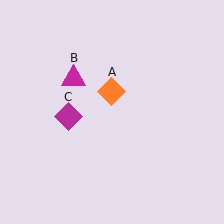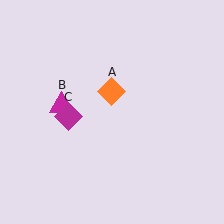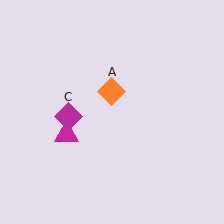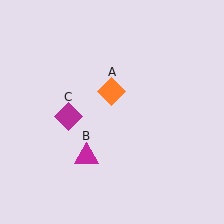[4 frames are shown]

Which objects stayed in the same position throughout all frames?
Orange diamond (object A) and magenta diamond (object C) remained stationary.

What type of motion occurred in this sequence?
The magenta triangle (object B) rotated counterclockwise around the center of the scene.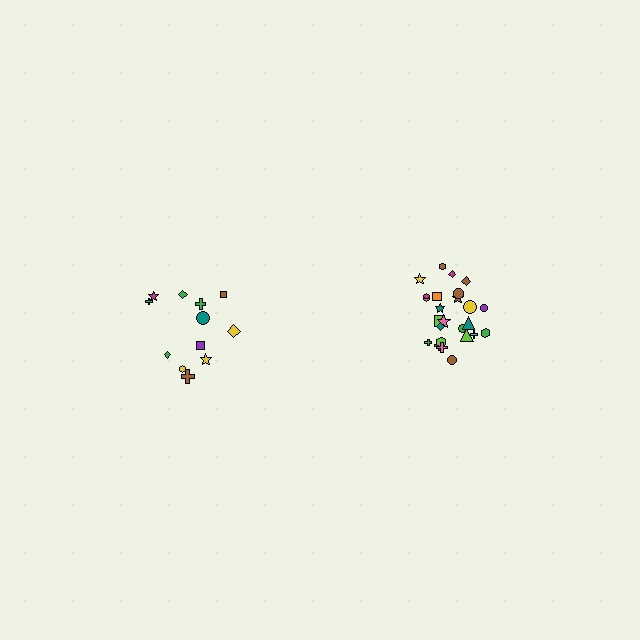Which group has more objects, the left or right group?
The right group.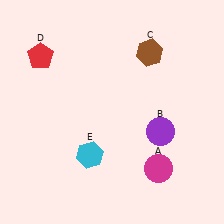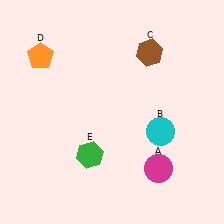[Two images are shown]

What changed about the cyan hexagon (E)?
In Image 1, E is cyan. In Image 2, it changed to green.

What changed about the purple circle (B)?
In Image 1, B is purple. In Image 2, it changed to cyan.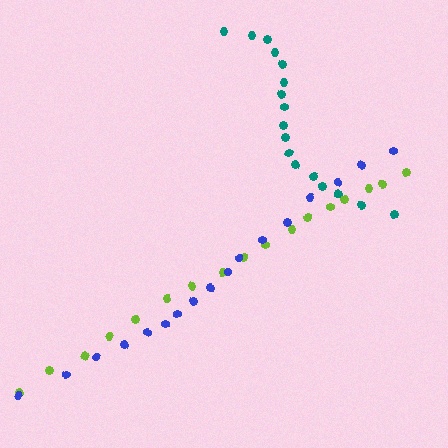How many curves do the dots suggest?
There are 3 distinct paths.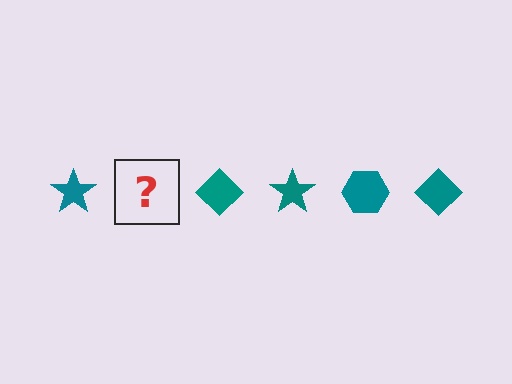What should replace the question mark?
The question mark should be replaced with a teal hexagon.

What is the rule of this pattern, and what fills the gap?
The rule is that the pattern cycles through star, hexagon, diamond shapes in teal. The gap should be filled with a teal hexagon.